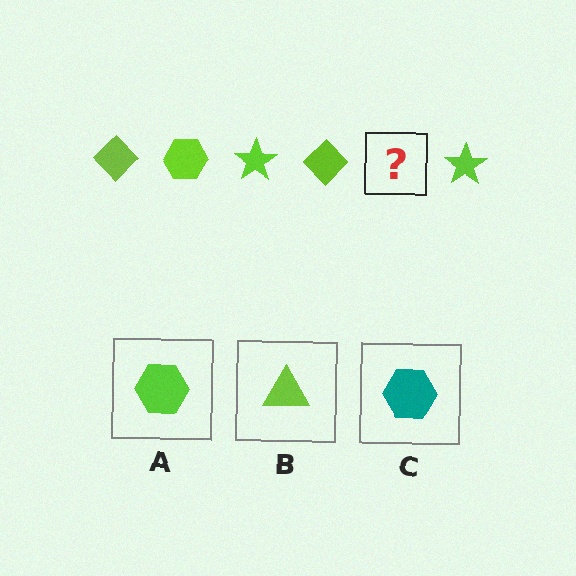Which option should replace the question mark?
Option A.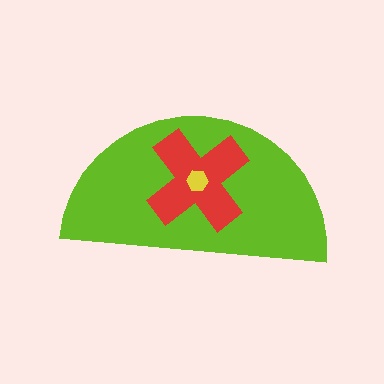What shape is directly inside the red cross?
The yellow hexagon.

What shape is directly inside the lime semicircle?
The red cross.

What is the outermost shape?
The lime semicircle.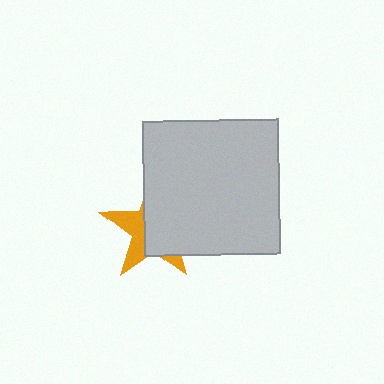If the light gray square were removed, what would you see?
You would see the complete orange star.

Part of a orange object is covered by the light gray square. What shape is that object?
It is a star.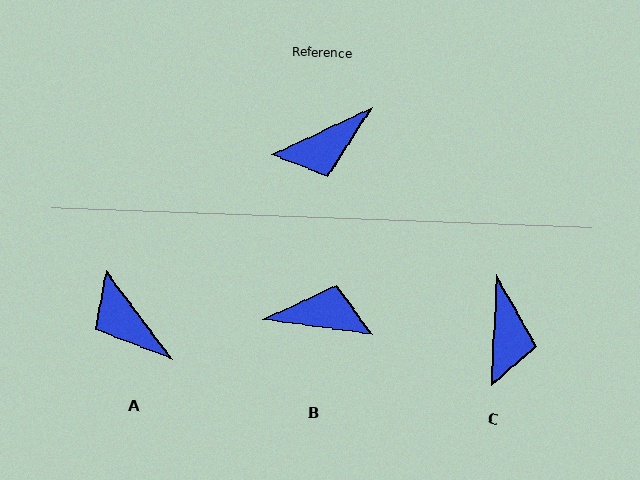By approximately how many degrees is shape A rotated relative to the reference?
Approximately 79 degrees clockwise.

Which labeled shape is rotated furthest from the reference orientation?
B, about 147 degrees away.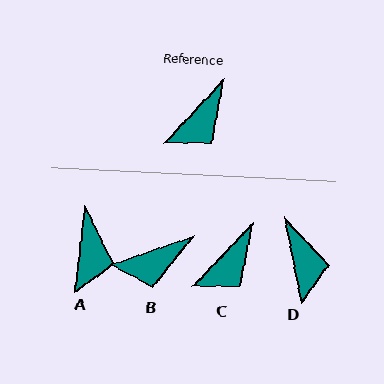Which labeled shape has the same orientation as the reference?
C.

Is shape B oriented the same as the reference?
No, it is off by about 27 degrees.